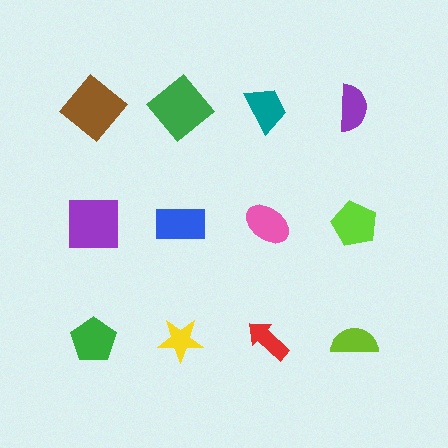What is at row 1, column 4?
A purple semicircle.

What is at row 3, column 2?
A yellow star.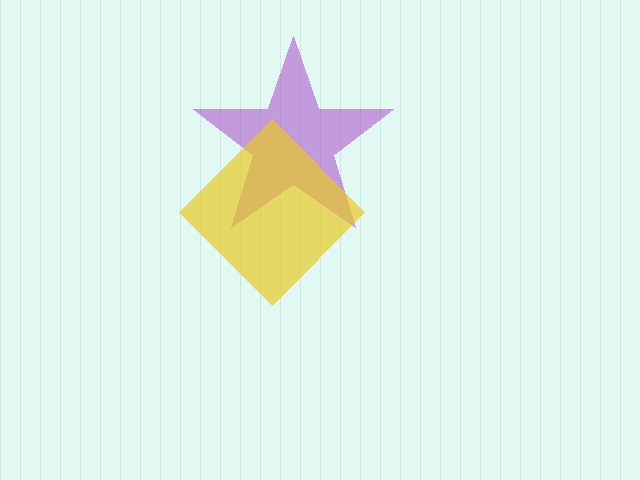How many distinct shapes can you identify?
There are 2 distinct shapes: a purple star, a yellow diamond.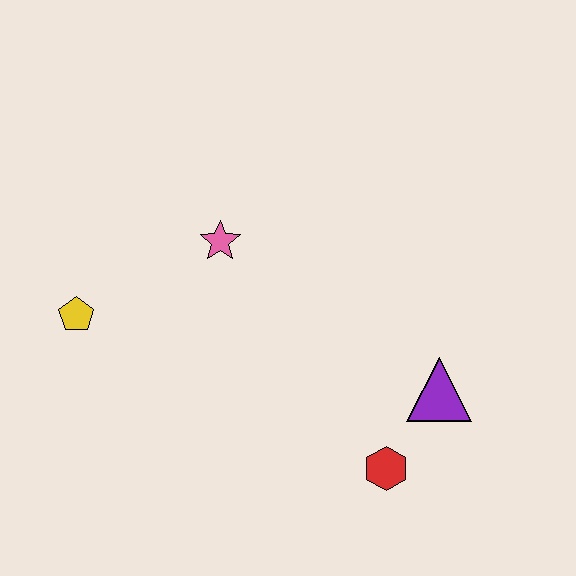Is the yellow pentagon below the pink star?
Yes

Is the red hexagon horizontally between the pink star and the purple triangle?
Yes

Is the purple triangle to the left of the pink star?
No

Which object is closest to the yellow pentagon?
The pink star is closest to the yellow pentagon.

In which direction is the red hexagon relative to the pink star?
The red hexagon is below the pink star.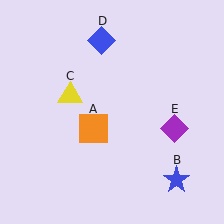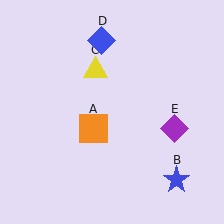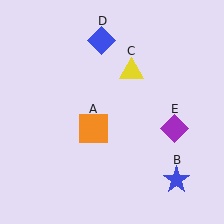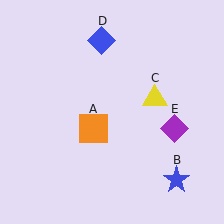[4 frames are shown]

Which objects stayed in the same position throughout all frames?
Orange square (object A) and blue star (object B) and blue diamond (object D) and purple diamond (object E) remained stationary.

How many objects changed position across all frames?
1 object changed position: yellow triangle (object C).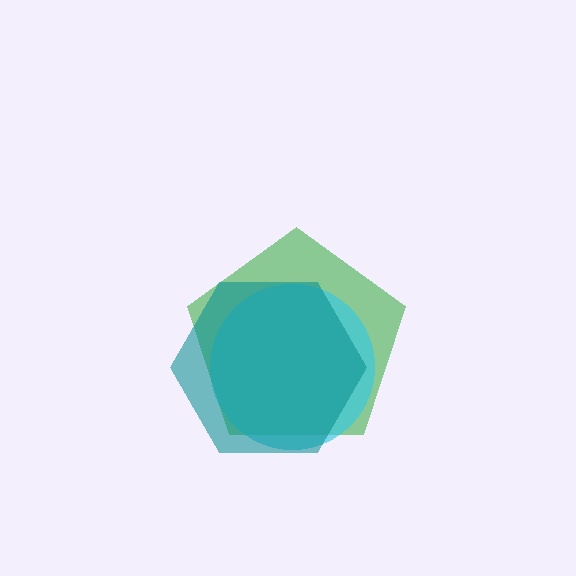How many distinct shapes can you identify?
There are 3 distinct shapes: a green pentagon, a cyan circle, a teal hexagon.